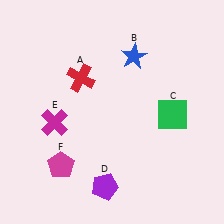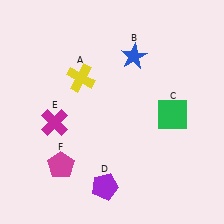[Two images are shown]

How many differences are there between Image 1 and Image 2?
There is 1 difference between the two images.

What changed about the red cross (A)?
In Image 1, A is red. In Image 2, it changed to yellow.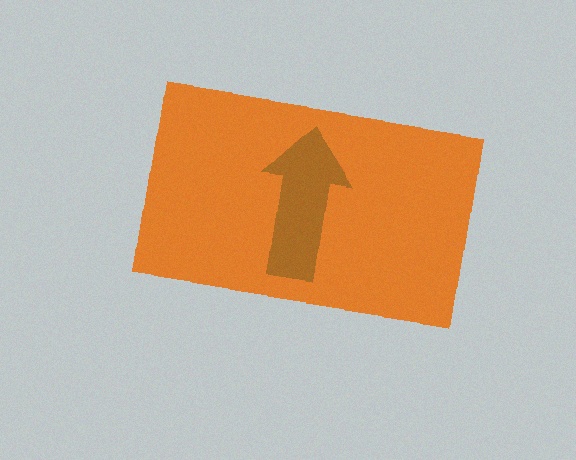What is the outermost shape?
The orange rectangle.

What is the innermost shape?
The brown arrow.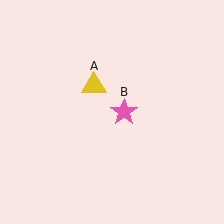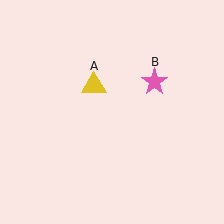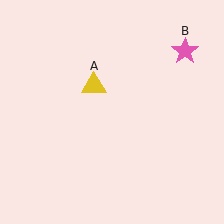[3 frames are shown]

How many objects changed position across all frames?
1 object changed position: pink star (object B).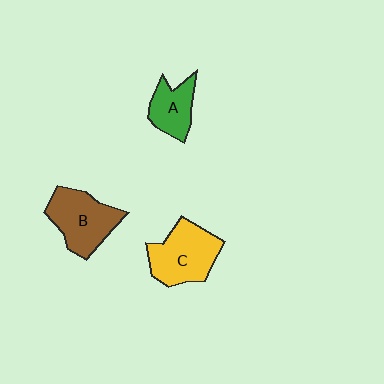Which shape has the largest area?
Shape C (yellow).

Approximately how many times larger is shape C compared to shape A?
Approximately 1.6 times.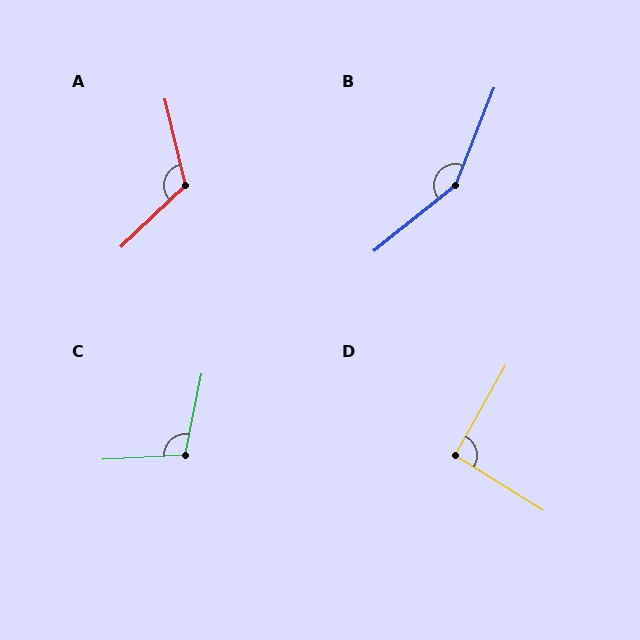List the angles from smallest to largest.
D (93°), C (105°), A (120°), B (150°).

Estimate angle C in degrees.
Approximately 105 degrees.